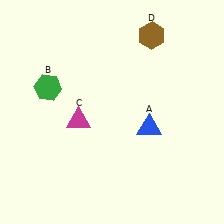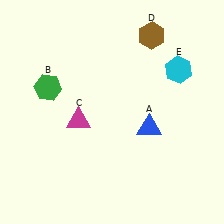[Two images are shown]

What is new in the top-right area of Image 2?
A cyan hexagon (E) was added in the top-right area of Image 2.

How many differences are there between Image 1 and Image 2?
There is 1 difference between the two images.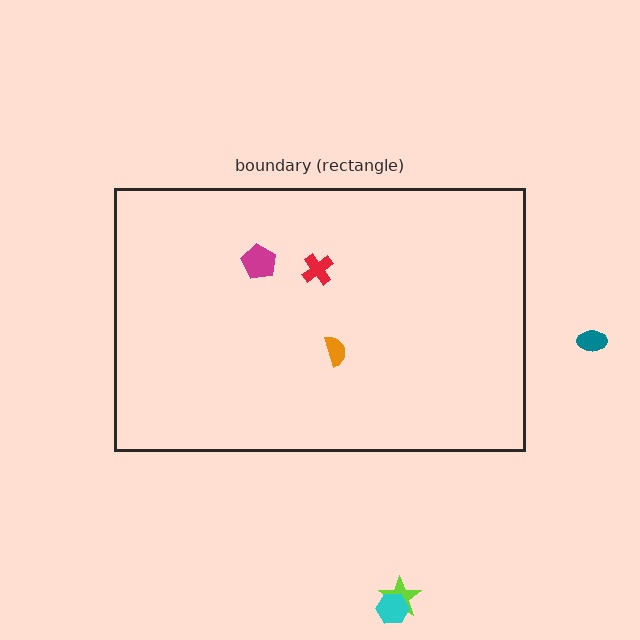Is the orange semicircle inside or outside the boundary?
Inside.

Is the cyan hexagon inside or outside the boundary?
Outside.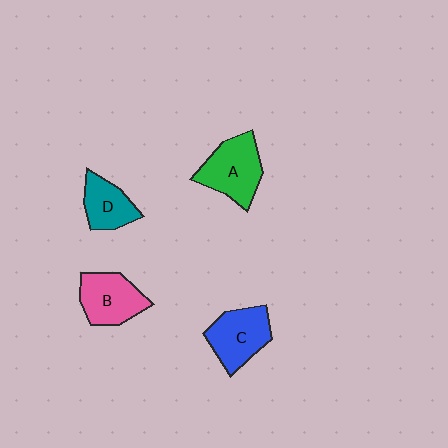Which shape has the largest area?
Shape A (green).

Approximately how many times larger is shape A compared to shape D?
Approximately 1.4 times.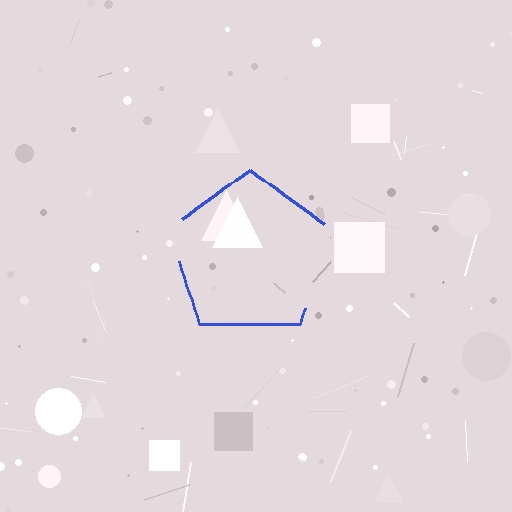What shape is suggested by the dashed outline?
The dashed outline suggests a pentagon.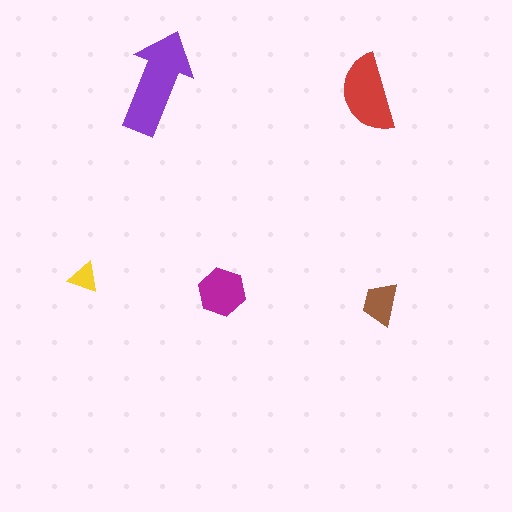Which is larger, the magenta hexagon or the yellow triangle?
The magenta hexagon.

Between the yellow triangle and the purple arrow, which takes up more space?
The purple arrow.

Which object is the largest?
The purple arrow.